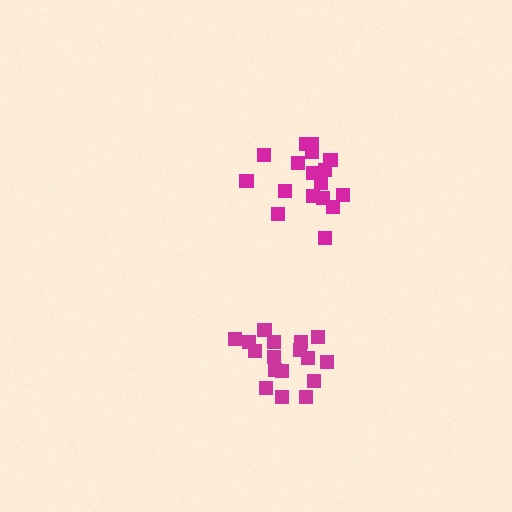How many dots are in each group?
Group 1: 17 dots, Group 2: 17 dots (34 total).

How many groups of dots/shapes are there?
There are 2 groups.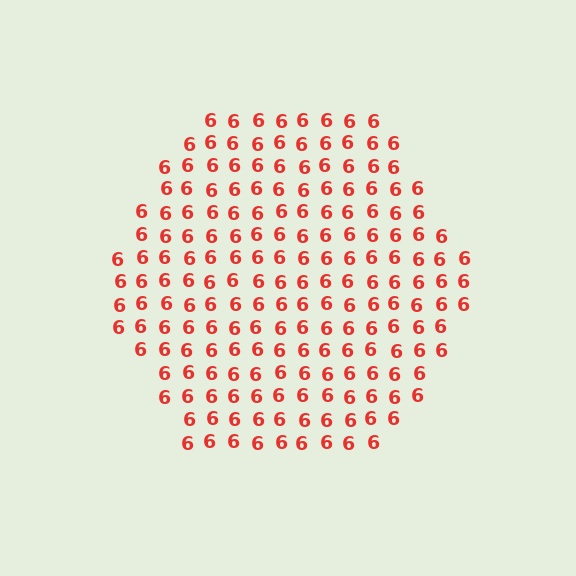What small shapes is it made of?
It is made of small digit 6's.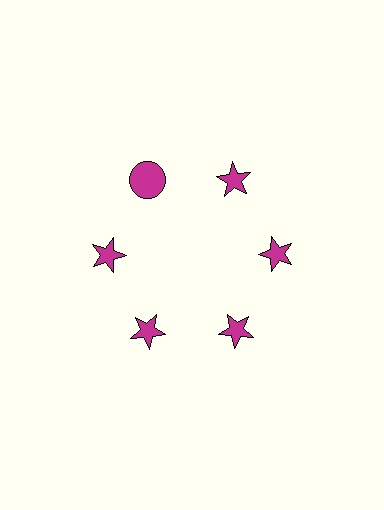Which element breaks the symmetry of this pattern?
The magenta circle at roughly the 11 o'clock position breaks the symmetry. All other shapes are magenta stars.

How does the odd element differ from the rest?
It has a different shape: circle instead of star.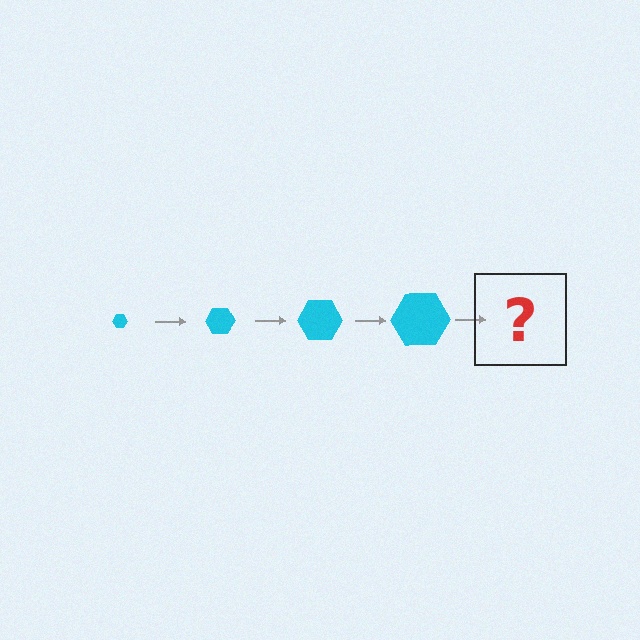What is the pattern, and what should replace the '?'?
The pattern is that the hexagon gets progressively larger each step. The '?' should be a cyan hexagon, larger than the previous one.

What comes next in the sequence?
The next element should be a cyan hexagon, larger than the previous one.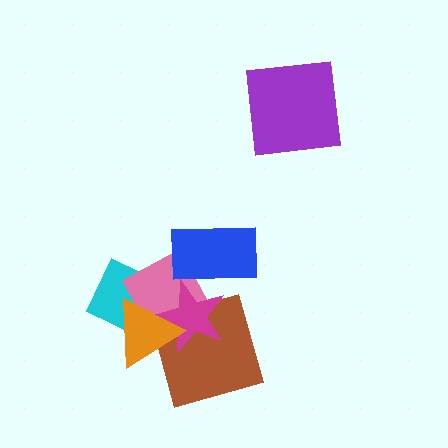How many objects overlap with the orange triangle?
4 objects overlap with the orange triangle.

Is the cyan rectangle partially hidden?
Yes, it is partially covered by another shape.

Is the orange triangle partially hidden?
No, no other shape covers it.